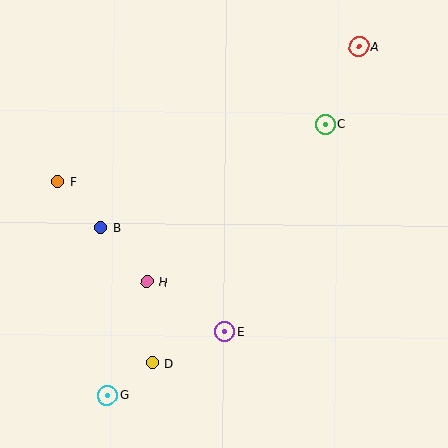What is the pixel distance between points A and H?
The distance between A and H is 316 pixels.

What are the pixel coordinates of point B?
Point B is at (101, 228).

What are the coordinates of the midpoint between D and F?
The midpoint between D and F is at (105, 272).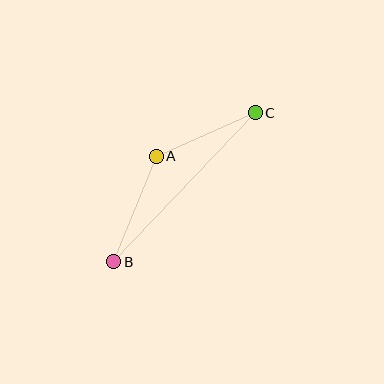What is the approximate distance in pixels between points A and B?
The distance between A and B is approximately 114 pixels.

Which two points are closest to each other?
Points A and C are closest to each other.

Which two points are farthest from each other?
Points B and C are farthest from each other.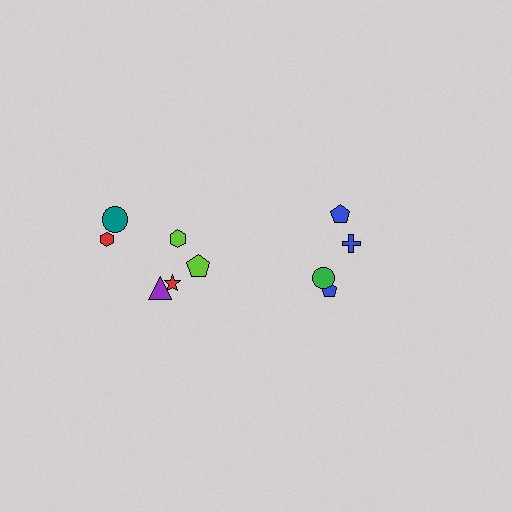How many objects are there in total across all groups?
There are 10 objects.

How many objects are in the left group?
There are 6 objects.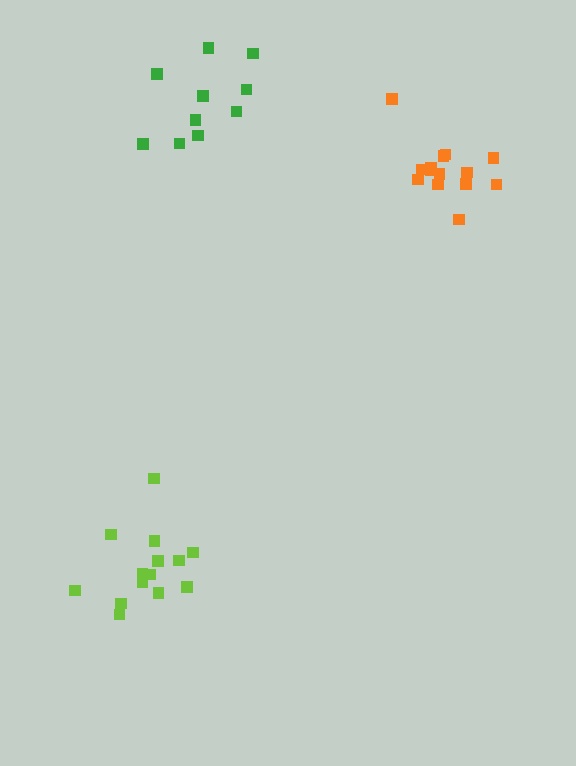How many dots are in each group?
Group 1: 14 dots, Group 2: 14 dots, Group 3: 10 dots (38 total).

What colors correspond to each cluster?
The clusters are colored: lime, orange, green.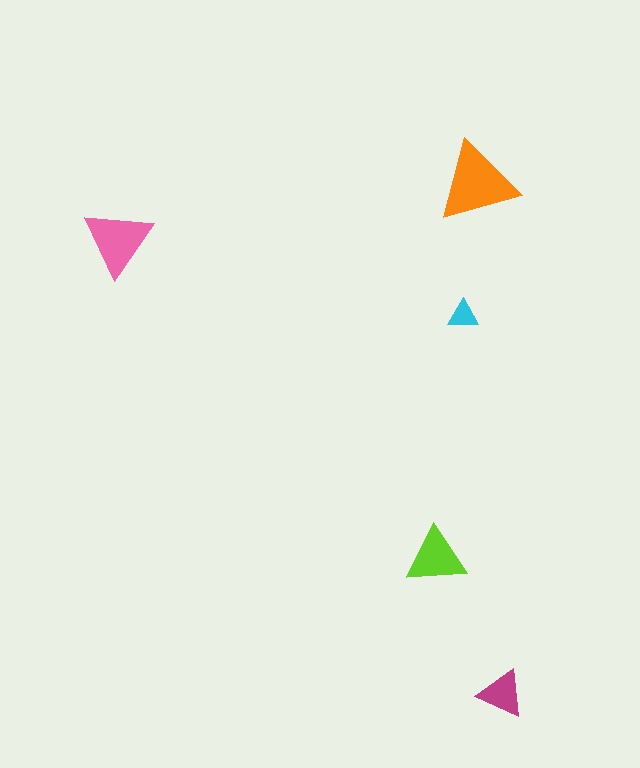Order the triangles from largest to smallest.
the orange one, the pink one, the lime one, the magenta one, the cyan one.